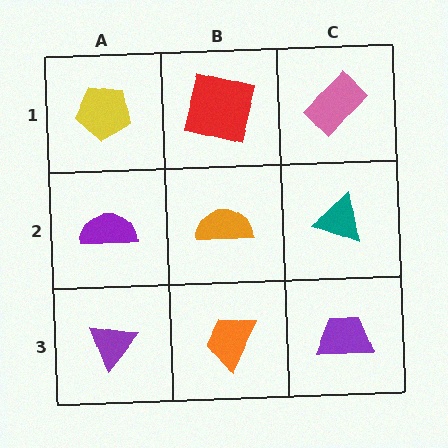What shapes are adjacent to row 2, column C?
A pink rectangle (row 1, column C), a purple trapezoid (row 3, column C), an orange semicircle (row 2, column B).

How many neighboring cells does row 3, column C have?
2.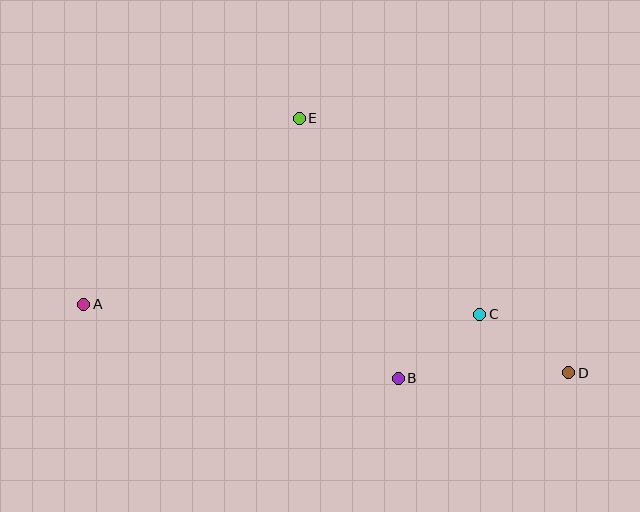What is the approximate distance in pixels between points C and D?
The distance between C and D is approximately 106 pixels.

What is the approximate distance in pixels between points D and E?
The distance between D and E is approximately 370 pixels.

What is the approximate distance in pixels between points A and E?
The distance between A and E is approximately 285 pixels.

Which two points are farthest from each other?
Points A and D are farthest from each other.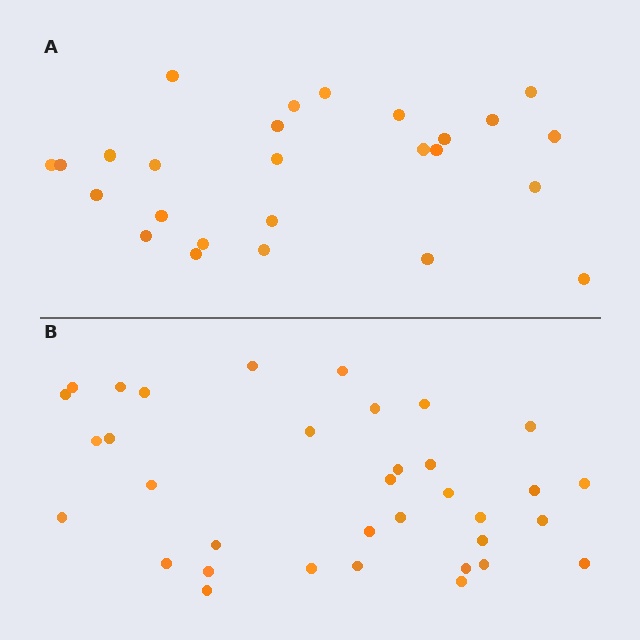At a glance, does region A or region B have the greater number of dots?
Region B (the bottom region) has more dots.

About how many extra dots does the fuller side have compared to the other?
Region B has roughly 8 or so more dots than region A.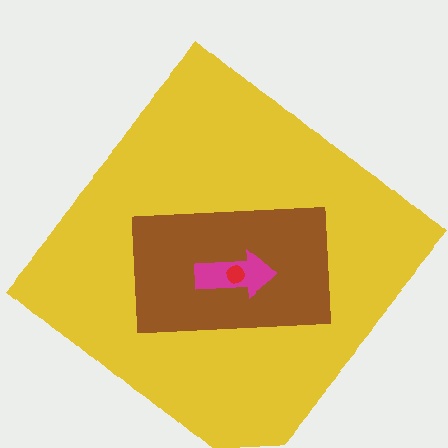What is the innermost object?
The red circle.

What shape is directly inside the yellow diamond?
The brown rectangle.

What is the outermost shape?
The yellow diamond.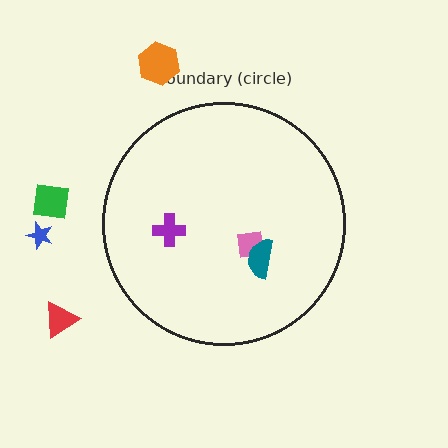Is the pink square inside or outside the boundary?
Inside.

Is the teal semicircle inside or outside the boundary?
Inside.